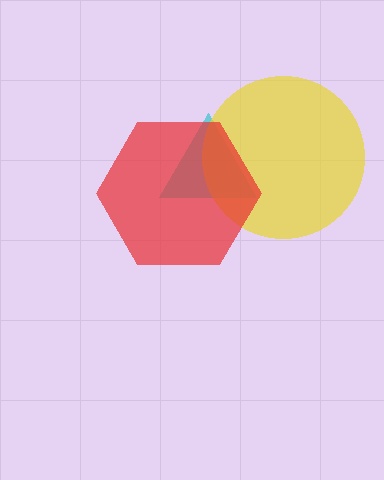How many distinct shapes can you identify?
There are 3 distinct shapes: a cyan triangle, a yellow circle, a red hexagon.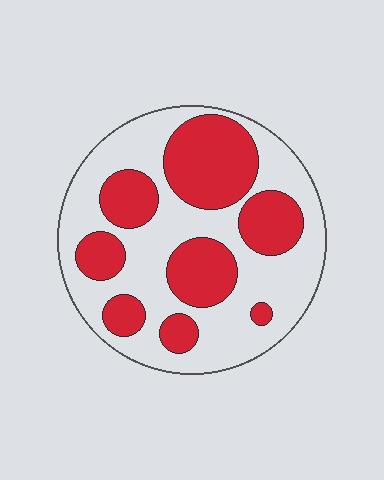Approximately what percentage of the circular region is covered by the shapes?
Approximately 40%.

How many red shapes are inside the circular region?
8.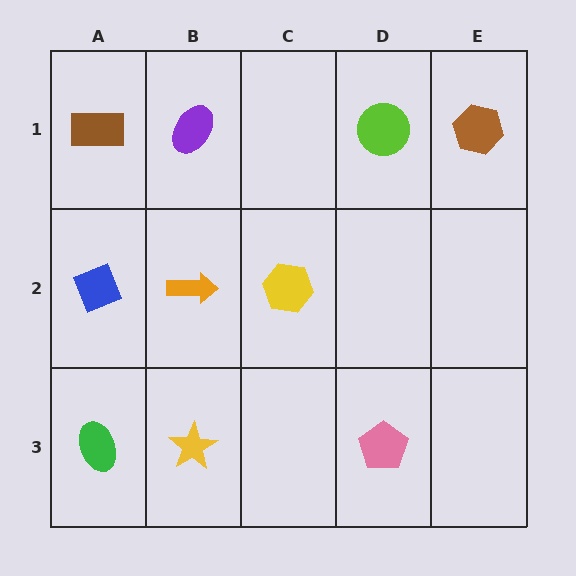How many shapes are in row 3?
3 shapes.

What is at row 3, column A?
A green ellipse.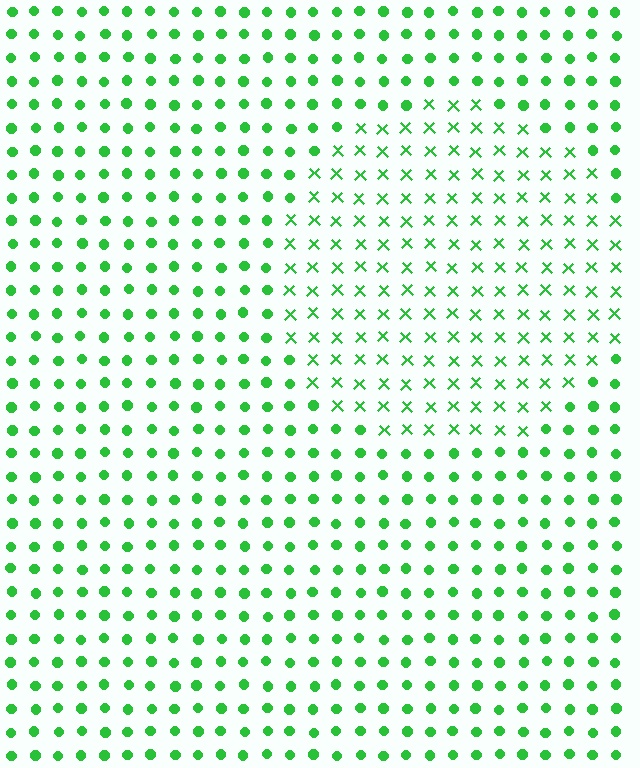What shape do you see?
I see a circle.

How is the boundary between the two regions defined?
The boundary is defined by a change in element shape: X marks inside vs. circles outside. All elements share the same color and spacing.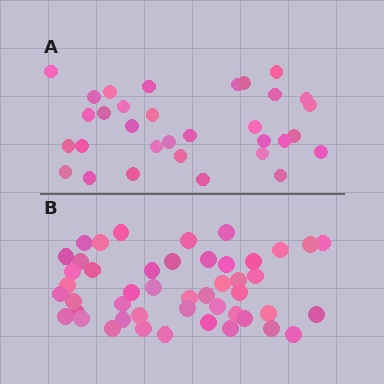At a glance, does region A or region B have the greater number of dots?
Region B (the bottom region) has more dots.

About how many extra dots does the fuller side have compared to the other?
Region B has approximately 15 more dots than region A.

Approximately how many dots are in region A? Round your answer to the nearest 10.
About 30 dots. (The exact count is 32, which rounds to 30.)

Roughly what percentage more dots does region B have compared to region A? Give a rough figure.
About 45% more.